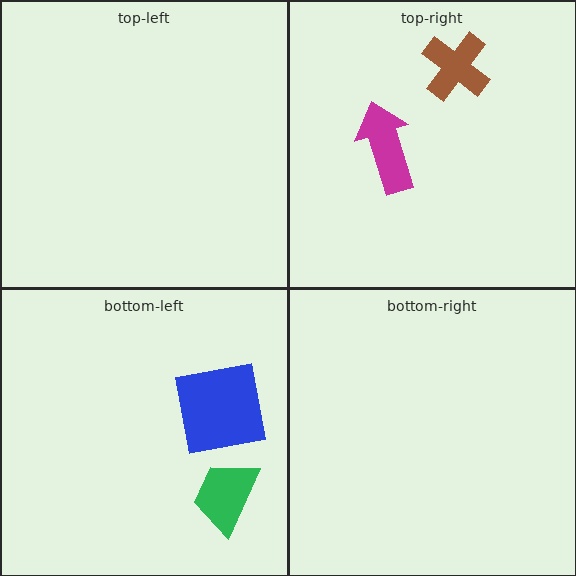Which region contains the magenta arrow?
The top-right region.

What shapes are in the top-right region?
The magenta arrow, the brown cross.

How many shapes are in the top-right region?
2.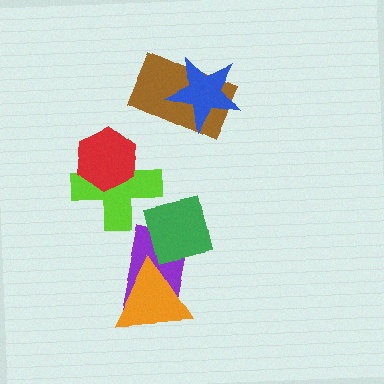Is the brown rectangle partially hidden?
Yes, it is partially covered by another shape.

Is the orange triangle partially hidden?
Yes, it is partially covered by another shape.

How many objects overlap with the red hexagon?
1 object overlaps with the red hexagon.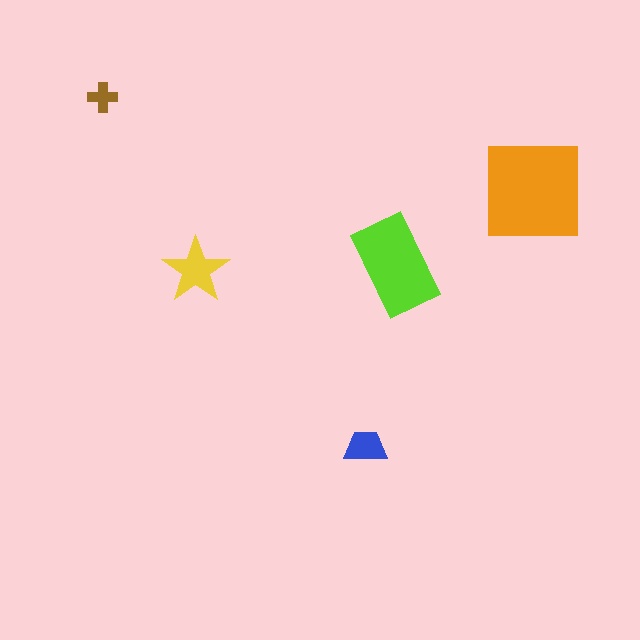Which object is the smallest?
The brown cross.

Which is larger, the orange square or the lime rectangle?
The orange square.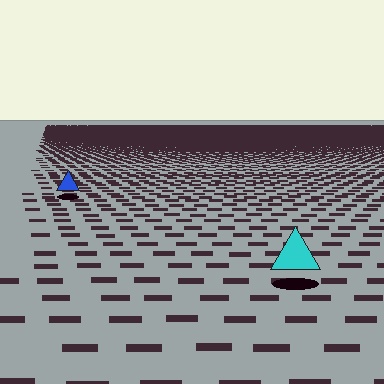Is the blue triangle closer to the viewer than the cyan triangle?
No. The cyan triangle is closer — you can tell from the texture gradient: the ground texture is coarser near it.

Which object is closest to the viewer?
The cyan triangle is closest. The texture marks near it are larger and more spread out.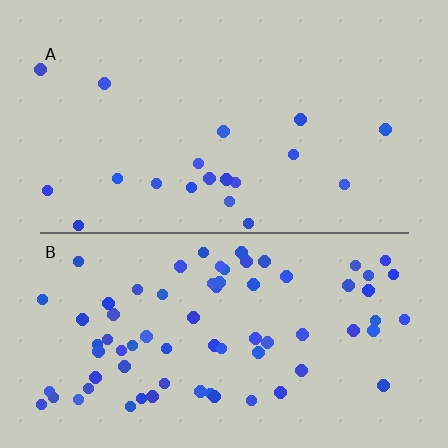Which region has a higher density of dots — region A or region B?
B (the bottom).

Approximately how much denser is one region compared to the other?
Approximately 3.7× — region B over region A.